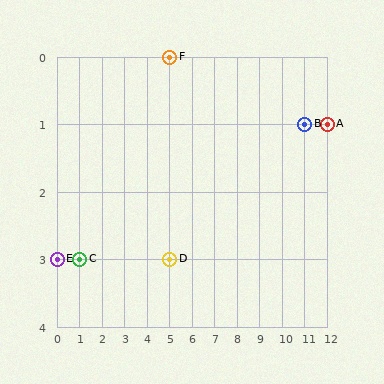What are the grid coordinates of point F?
Point F is at grid coordinates (5, 0).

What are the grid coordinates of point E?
Point E is at grid coordinates (0, 3).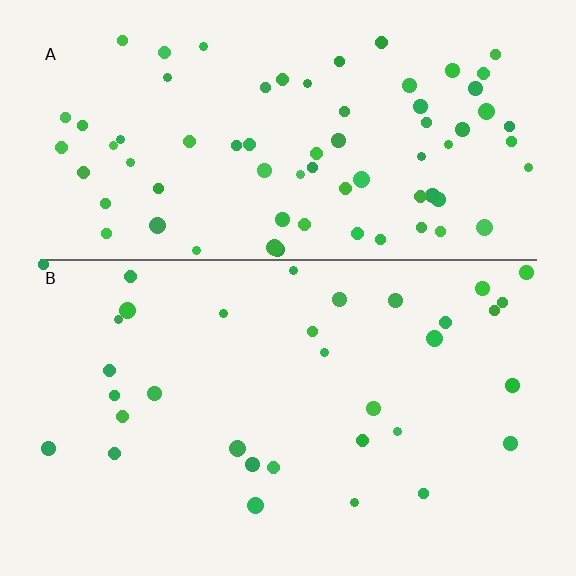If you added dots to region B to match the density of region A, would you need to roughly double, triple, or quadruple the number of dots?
Approximately double.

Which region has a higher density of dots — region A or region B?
A (the top).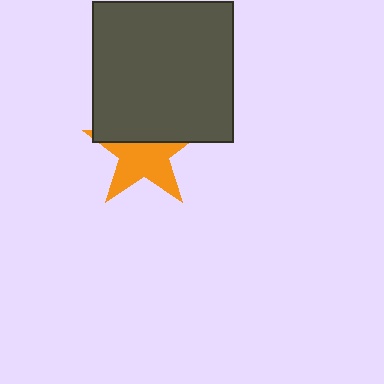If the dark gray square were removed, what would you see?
You would see the complete orange star.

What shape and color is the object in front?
The object in front is a dark gray square.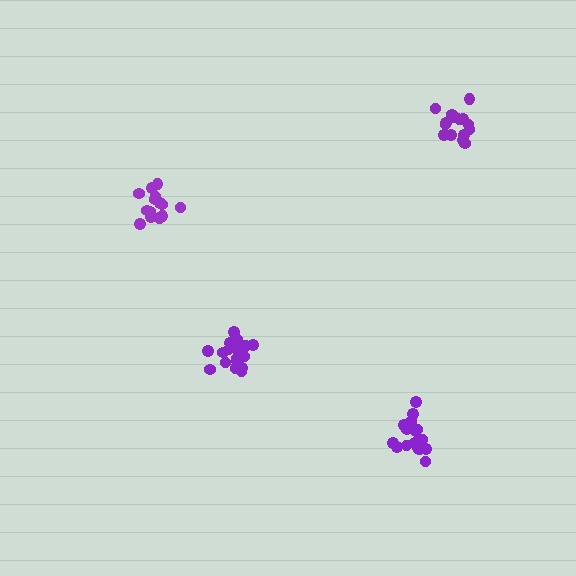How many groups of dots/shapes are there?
There are 4 groups.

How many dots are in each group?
Group 1: 15 dots, Group 2: 20 dots, Group 3: 16 dots, Group 4: 16 dots (67 total).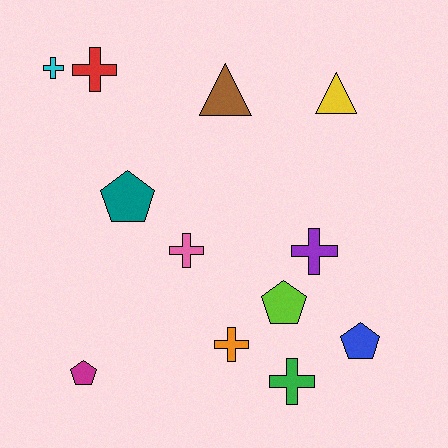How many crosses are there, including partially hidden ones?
There are 6 crosses.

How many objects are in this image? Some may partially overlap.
There are 12 objects.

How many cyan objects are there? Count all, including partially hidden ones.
There is 1 cyan object.